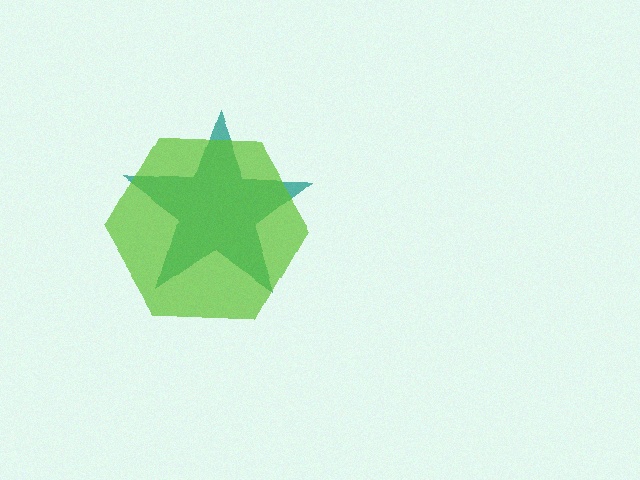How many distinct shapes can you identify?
There are 2 distinct shapes: a teal star, a lime hexagon.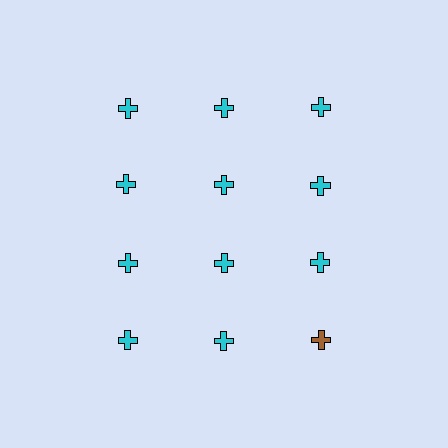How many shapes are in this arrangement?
There are 12 shapes arranged in a grid pattern.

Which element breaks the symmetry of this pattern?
The brown cross in the fourth row, center column breaks the symmetry. All other shapes are cyan crosses.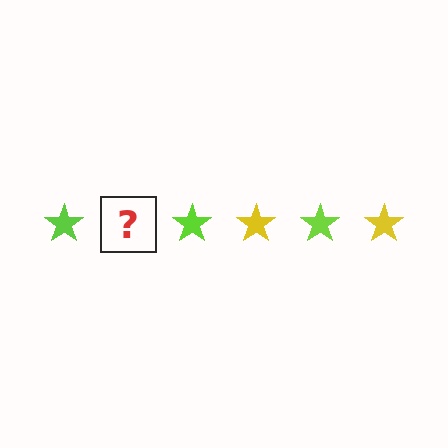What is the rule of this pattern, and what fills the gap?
The rule is that the pattern cycles through lime, yellow stars. The gap should be filled with a yellow star.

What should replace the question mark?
The question mark should be replaced with a yellow star.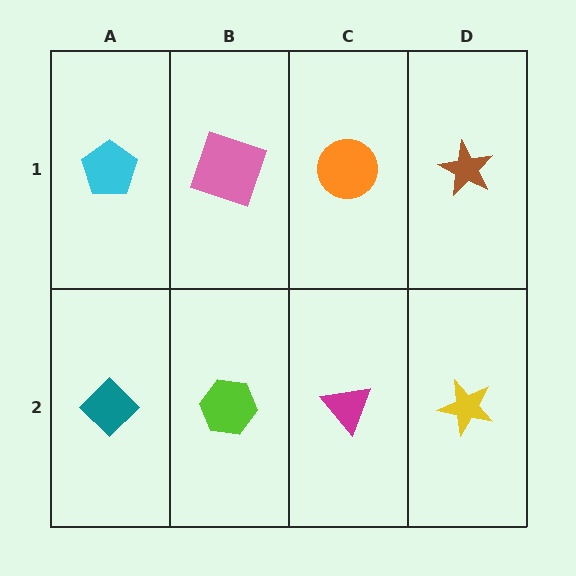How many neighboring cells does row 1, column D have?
2.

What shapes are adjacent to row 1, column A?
A teal diamond (row 2, column A), a pink square (row 1, column B).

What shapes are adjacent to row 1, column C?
A magenta triangle (row 2, column C), a pink square (row 1, column B), a brown star (row 1, column D).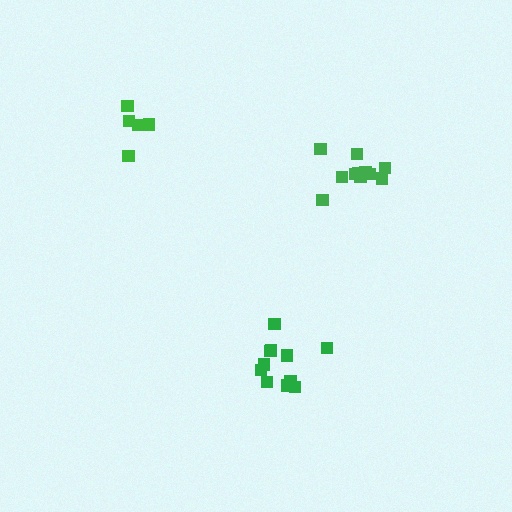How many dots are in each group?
Group 1: 11 dots, Group 2: 5 dots, Group 3: 11 dots (27 total).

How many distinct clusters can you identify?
There are 3 distinct clusters.